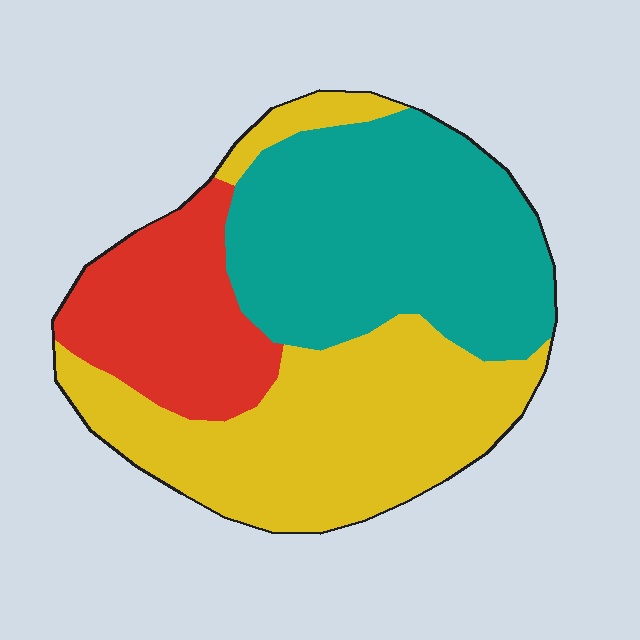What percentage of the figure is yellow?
Yellow covers around 40% of the figure.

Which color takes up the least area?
Red, at roughly 20%.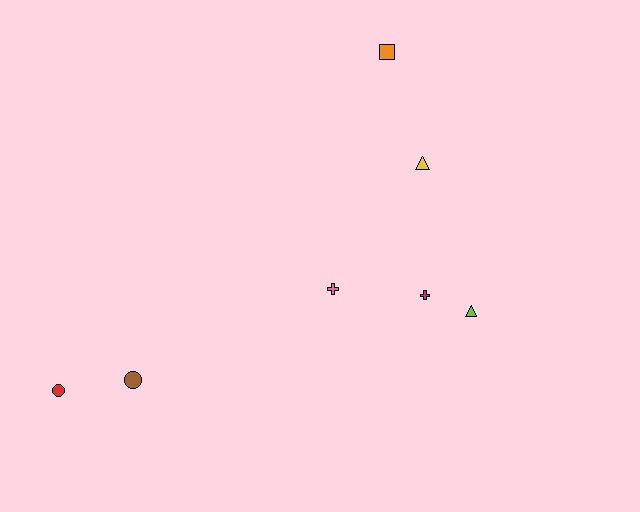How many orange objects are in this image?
There is 1 orange object.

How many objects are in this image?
There are 7 objects.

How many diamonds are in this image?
There are no diamonds.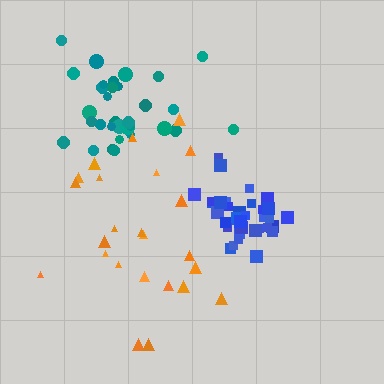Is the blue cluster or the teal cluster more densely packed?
Blue.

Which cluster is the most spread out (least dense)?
Orange.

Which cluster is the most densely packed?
Blue.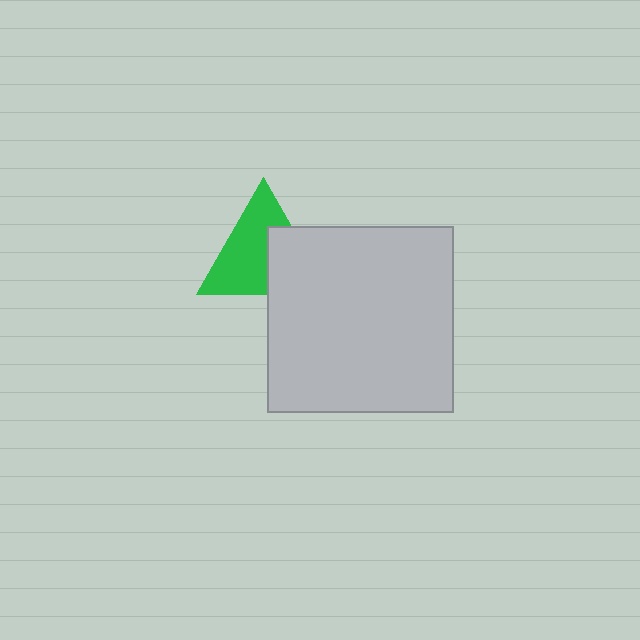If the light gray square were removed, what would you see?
You would see the complete green triangle.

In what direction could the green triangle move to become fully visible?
The green triangle could move toward the upper-left. That would shift it out from behind the light gray square entirely.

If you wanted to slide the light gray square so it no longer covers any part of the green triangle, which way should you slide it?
Slide it toward the lower-right — that is the most direct way to separate the two shapes.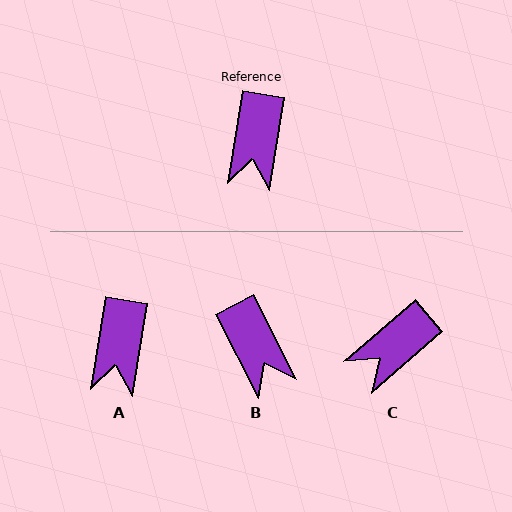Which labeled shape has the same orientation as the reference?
A.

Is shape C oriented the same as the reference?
No, it is off by about 40 degrees.